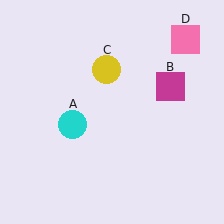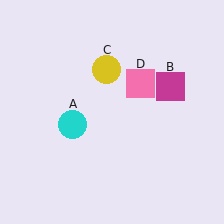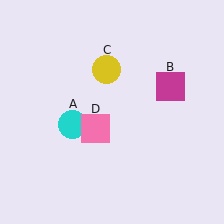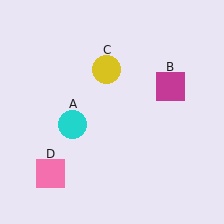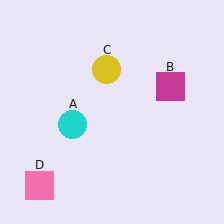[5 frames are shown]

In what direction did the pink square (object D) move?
The pink square (object D) moved down and to the left.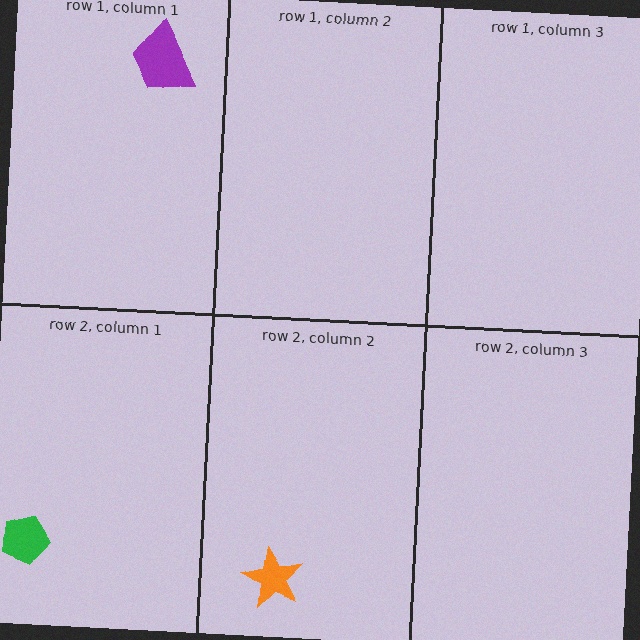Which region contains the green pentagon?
The row 2, column 1 region.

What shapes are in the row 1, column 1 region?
The purple trapezoid.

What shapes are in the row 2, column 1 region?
The green pentagon.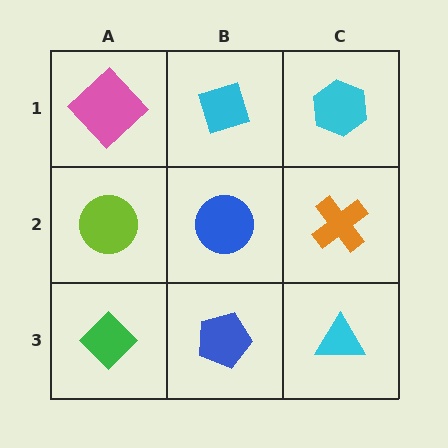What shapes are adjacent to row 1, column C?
An orange cross (row 2, column C), a cyan diamond (row 1, column B).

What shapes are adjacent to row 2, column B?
A cyan diamond (row 1, column B), a blue pentagon (row 3, column B), a lime circle (row 2, column A), an orange cross (row 2, column C).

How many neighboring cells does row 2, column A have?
3.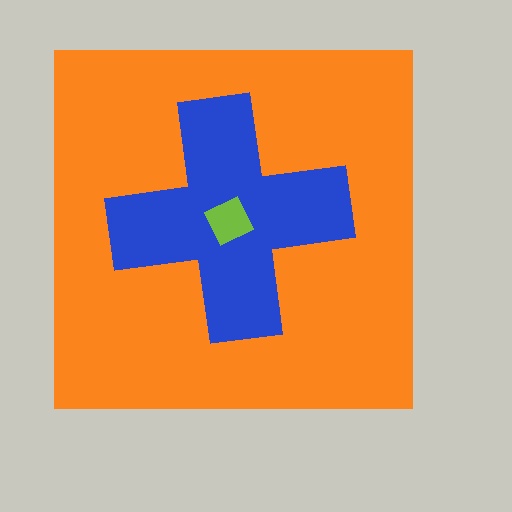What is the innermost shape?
The lime diamond.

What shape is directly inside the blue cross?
The lime diamond.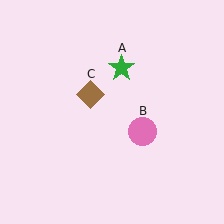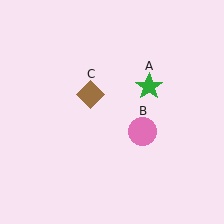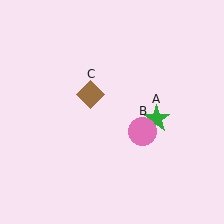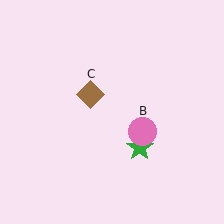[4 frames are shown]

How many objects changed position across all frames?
1 object changed position: green star (object A).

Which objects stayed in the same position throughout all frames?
Pink circle (object B) and brown diamond (object C) remained stationary.